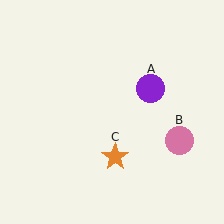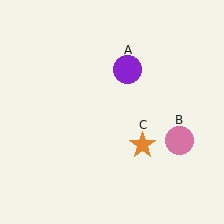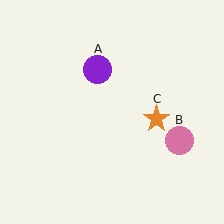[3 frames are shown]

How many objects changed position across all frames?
2 objects changed position: purple circle (object A), orange star (object C).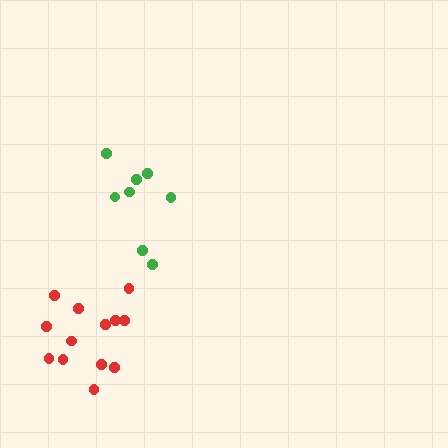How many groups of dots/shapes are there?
There are 2 groups.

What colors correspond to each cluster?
The clusters are colored: green, red.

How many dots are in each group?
Group 1: 8 dots, Group 2: 13 dots (21 total).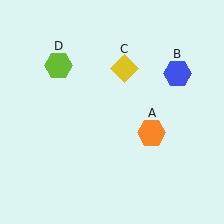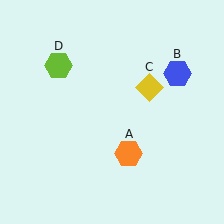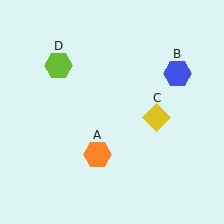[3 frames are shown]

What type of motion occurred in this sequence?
The orange hexagon (object A), yellow diamond (object C) rotated clockwise around the center of the scene.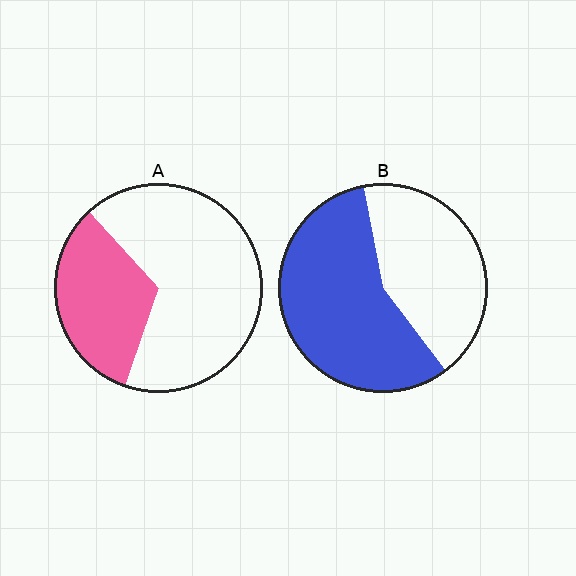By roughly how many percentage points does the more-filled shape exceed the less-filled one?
By roughly 25 percentage points (B over A).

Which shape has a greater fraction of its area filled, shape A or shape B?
Shape B.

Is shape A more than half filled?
No.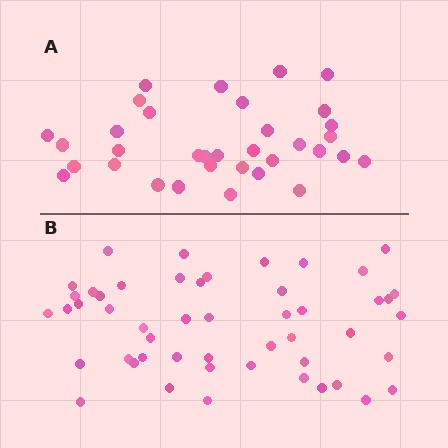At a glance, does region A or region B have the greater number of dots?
Region B (the bottom region) has more dots.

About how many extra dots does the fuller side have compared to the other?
Region B has approximately 15 more dots than region A.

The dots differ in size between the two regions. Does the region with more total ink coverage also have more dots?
No. Region A has more total ink coverage because its dots are larger, but region B actually contains more individual dots. Total area can be misleading — the number of items is what matters here.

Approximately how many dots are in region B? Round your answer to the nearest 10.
About 50 dots.